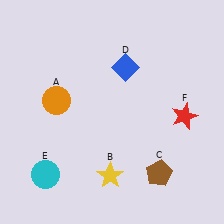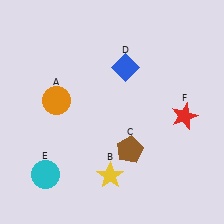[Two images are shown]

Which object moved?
The brown pentagon (C) moved left.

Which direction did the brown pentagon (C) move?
The brown pentagon (C) moved left.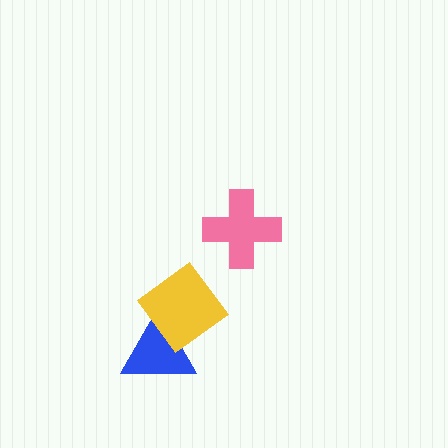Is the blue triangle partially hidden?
Yes, it is partially covered by another shape.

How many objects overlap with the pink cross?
0 objects overlap with the pink cross.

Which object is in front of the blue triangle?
The yellow diamond is in front of the blue triangle.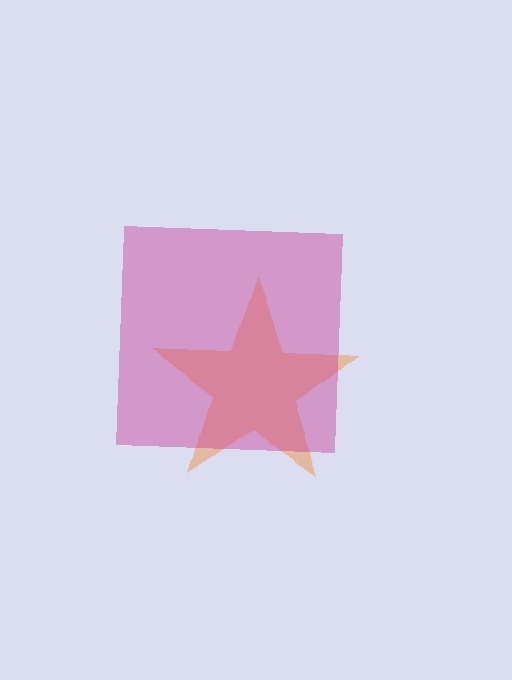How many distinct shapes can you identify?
There are 2 distinct shapes: an orange star, a magenta square.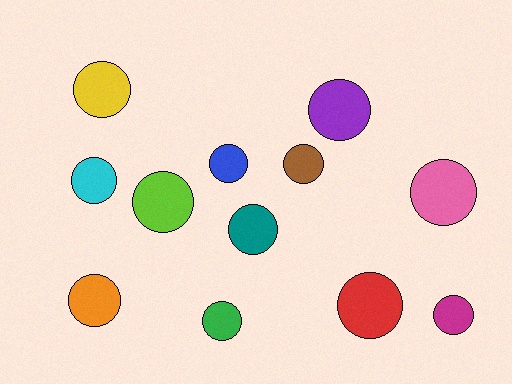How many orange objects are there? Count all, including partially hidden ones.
There is 1 orange object.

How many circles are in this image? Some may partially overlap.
There are 12 circles.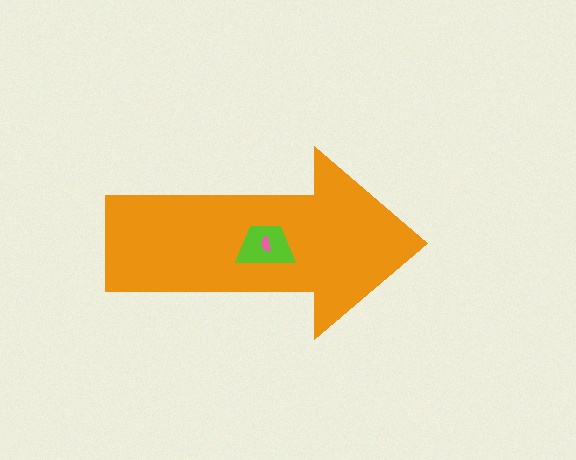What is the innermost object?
The pink semicircle.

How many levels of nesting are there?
3.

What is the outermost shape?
The orange arrow.